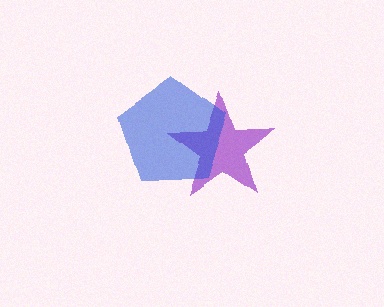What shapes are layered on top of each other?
The layered shapes are: a purple star, a blue pentagon.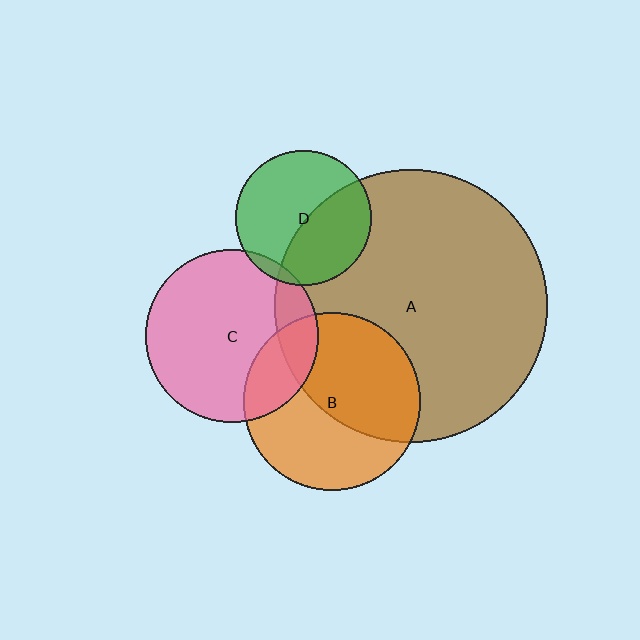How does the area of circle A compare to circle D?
Approximately 4.1 times.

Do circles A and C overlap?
Yes.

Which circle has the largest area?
Circle A (brown).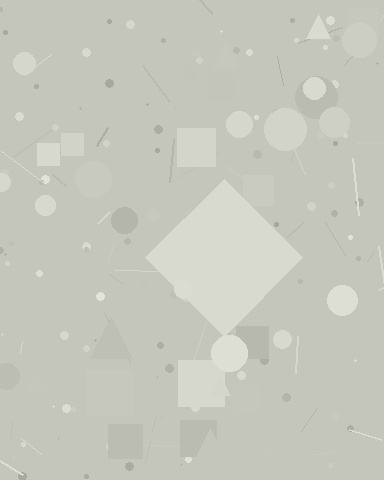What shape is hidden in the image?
A diamond is hidden in the image.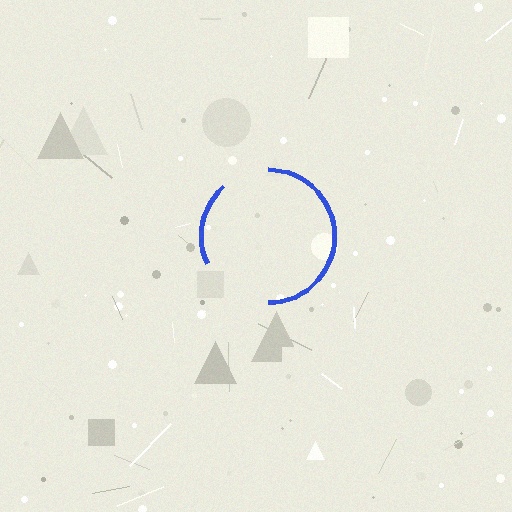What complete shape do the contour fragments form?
The contour fragments form a circle.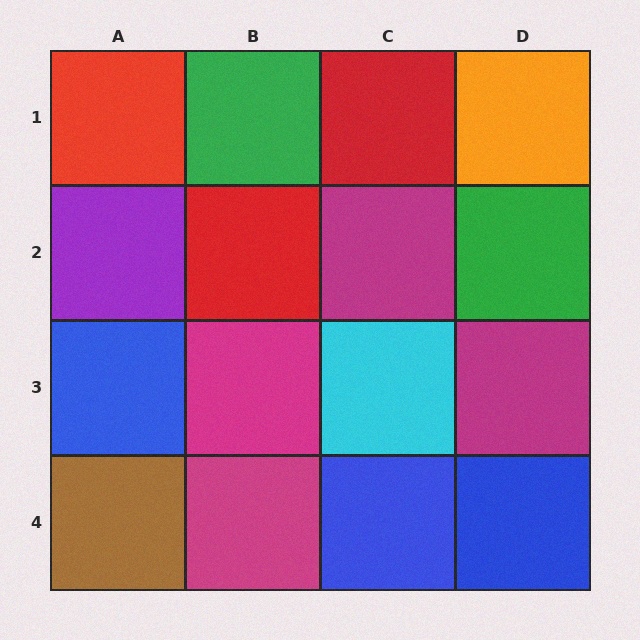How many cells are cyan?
1 cell is cyan.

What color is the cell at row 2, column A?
Purple.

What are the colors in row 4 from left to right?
Brown, magenta, blue, blue.